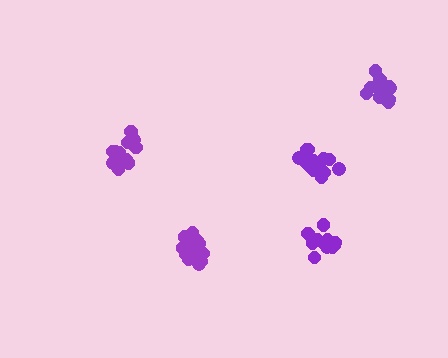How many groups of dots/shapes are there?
There are 5 groups.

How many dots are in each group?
Group 1: 16 dots, Group 2: 13 dots, Group 3: 14 dots, Group 4: 14 dots, Group 5: 16 dots (73 total).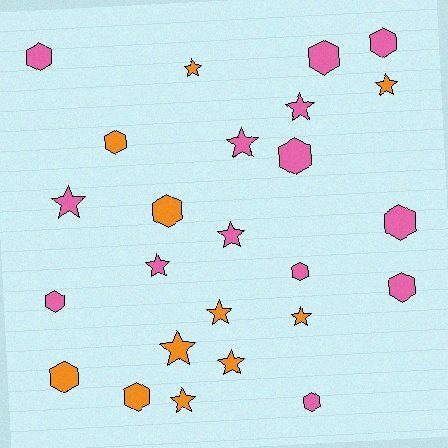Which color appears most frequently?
Pink, with 14 objects.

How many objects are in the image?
There are 25 objects.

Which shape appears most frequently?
Hexagon, with 13 objects.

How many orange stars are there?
There are 7 orange stars.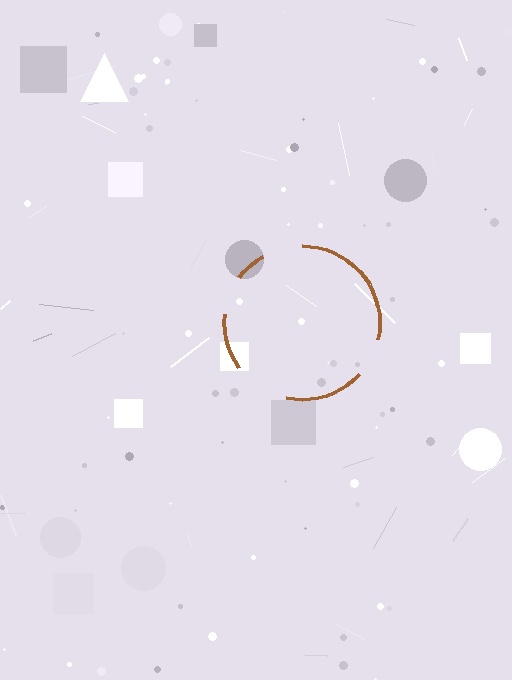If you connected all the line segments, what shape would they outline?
They would outline a circle.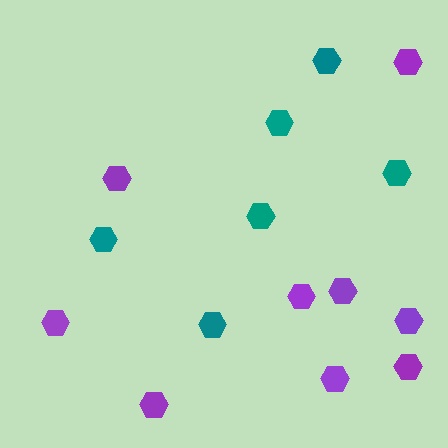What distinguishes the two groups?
There are 2 groups: one group of teal hexagons (6) and one group of purple hexagons (9).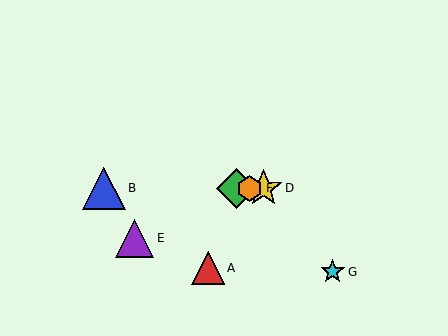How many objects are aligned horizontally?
4 objects (B, C, D, F) are aligned horizontally.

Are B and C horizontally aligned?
Yes, both are at y≈189.